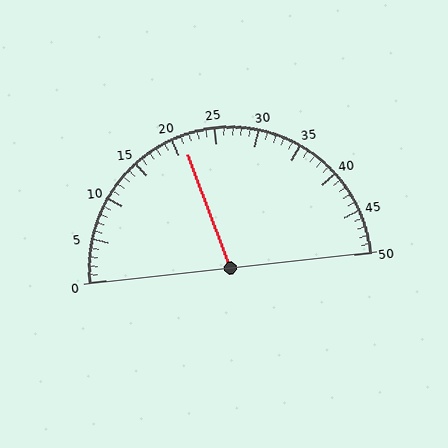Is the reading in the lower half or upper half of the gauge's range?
The reading is in the lower half of the range (0 to 50).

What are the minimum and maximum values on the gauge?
The gauge ranges from 0 to 50.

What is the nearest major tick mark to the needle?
The nearest major tick mark is 20.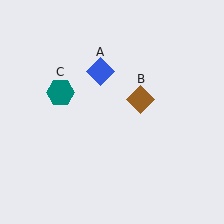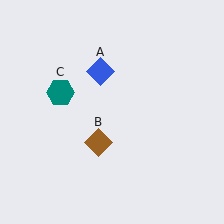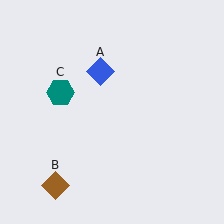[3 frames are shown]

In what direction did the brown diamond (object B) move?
The brown diamond (object B) moved down and to the left.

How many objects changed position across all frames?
1 object changed position: brown diamond (object B).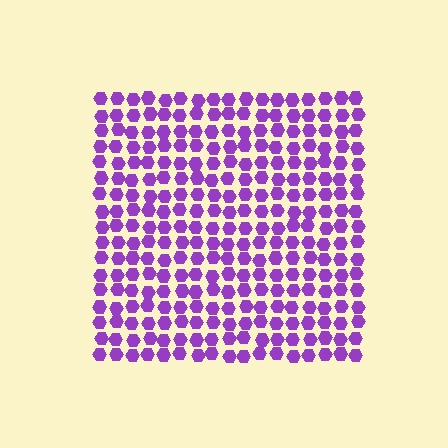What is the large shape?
The large shape is a square.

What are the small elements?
The small elements are hexagons.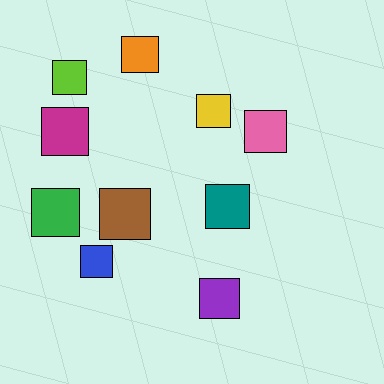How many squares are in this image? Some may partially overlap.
There are 10 squares.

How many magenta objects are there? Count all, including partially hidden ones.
There is 1 magenta object.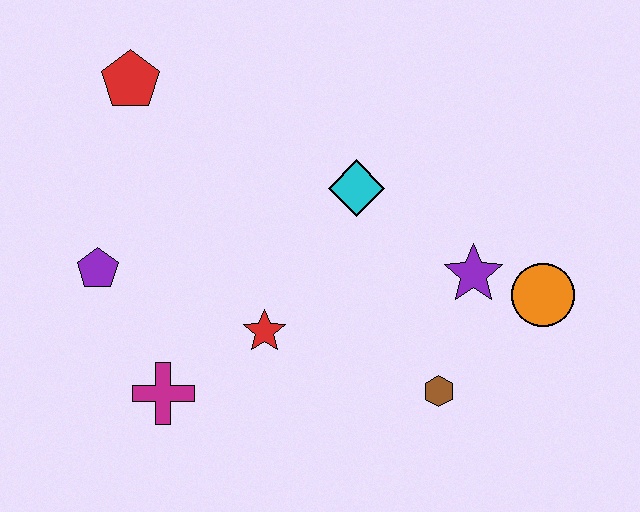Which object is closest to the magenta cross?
The red star is closest to the magenta cross.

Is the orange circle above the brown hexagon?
Yes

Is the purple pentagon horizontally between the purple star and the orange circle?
No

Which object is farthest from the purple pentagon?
The orange circle is farthest from the purple pentagon.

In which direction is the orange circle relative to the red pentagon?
The orange circle is to the right of the red pentagon.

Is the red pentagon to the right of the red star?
No